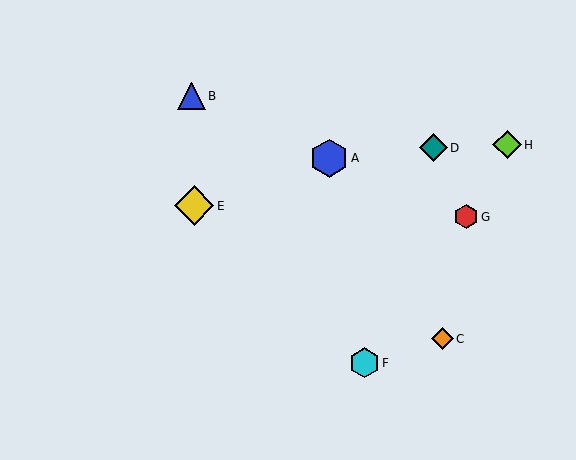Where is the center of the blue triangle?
The center of the blue triangle is at (192, 96).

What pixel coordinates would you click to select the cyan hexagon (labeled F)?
Click at (365, 363) to select the cyan hexagon F.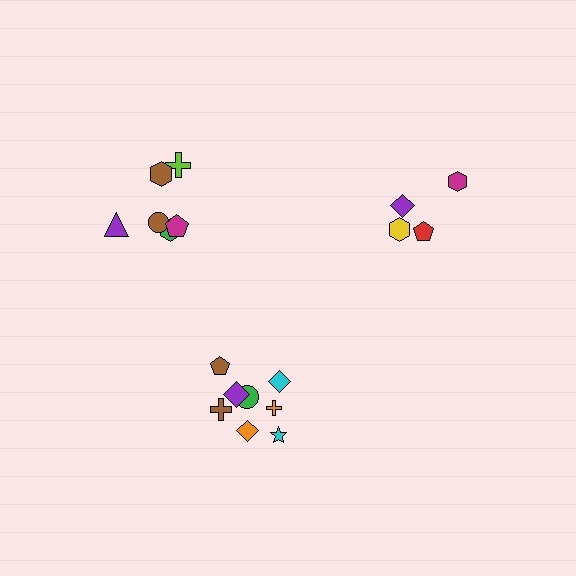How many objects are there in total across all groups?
There are 18 objects.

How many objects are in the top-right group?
There are 4 objects.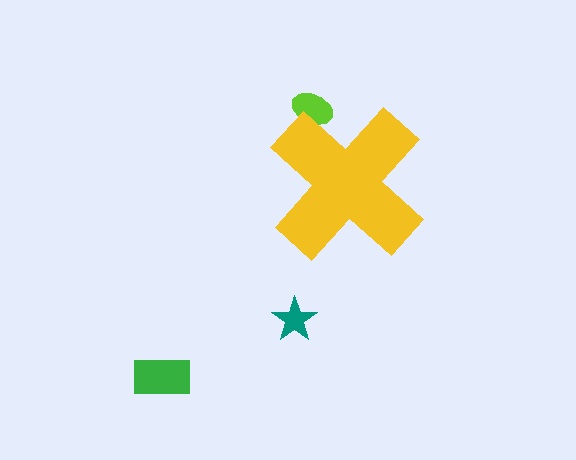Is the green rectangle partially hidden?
No, the green rectangle is fully visible.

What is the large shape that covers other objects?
A yellow cross.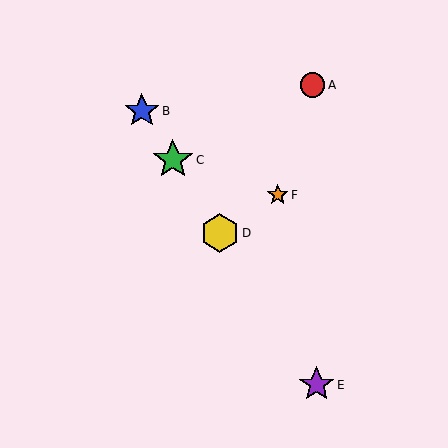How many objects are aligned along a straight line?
4 objects (B, C, D, E) are aligned along a straight line.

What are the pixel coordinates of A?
Object A is at (313, 85).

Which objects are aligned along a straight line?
Objects B, C, D, E are aligned along a straight line.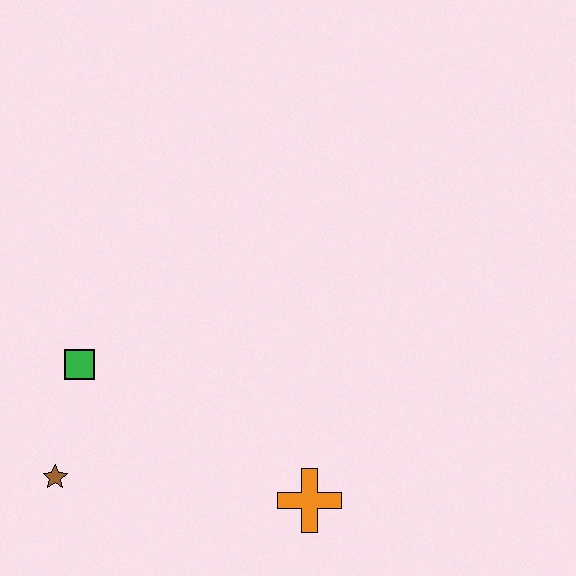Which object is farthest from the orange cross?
The green square is farthest from the orange cross.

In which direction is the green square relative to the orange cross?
The green square is to the left of the orange cross.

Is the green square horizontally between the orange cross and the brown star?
Yes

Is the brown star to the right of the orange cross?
No